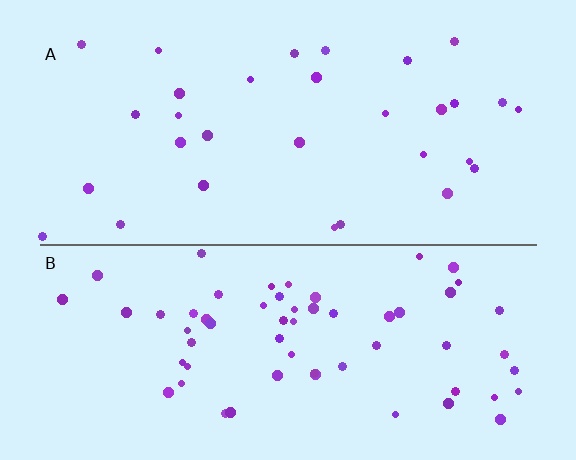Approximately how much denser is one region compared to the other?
Approximately 2.0× — region B over region A.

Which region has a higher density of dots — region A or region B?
B (the bottom).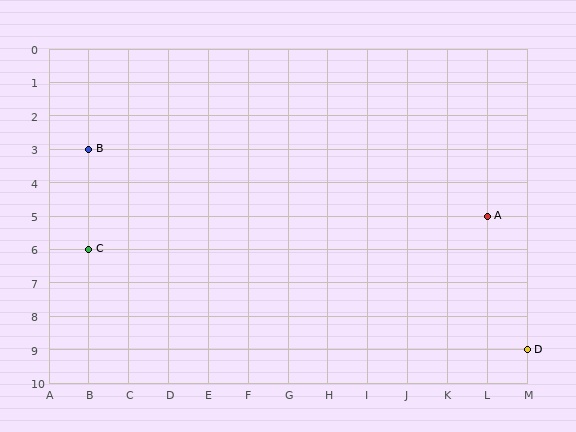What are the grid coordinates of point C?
Point C is at grid coordinates (B, 6).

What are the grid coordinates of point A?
Point A is at grid coordinates (L, 5).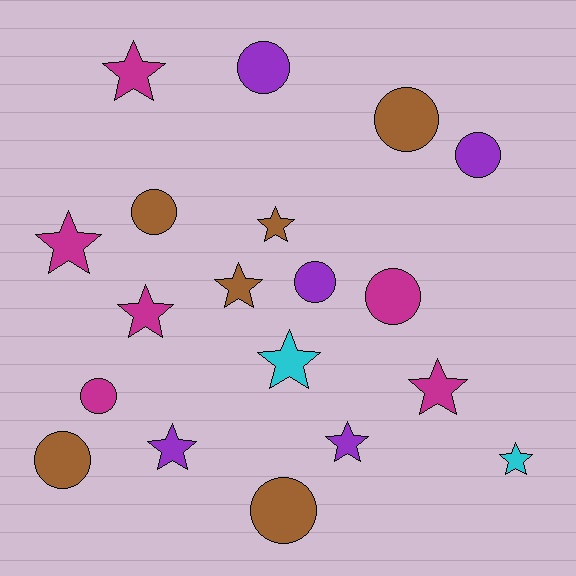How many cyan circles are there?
There are no cyan circles.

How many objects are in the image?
There are 19 objects.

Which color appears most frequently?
Magenta, with 6 objects.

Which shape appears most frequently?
Star, with 10 objects.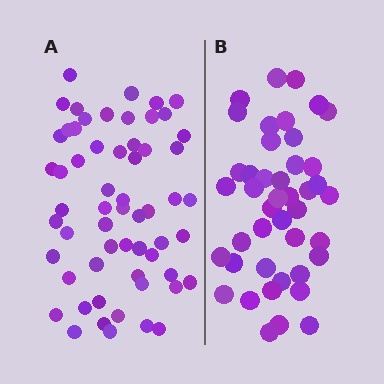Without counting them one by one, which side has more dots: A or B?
Region A (the left region) has more dots.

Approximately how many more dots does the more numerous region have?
Region A has approximately 15 more dots than region B.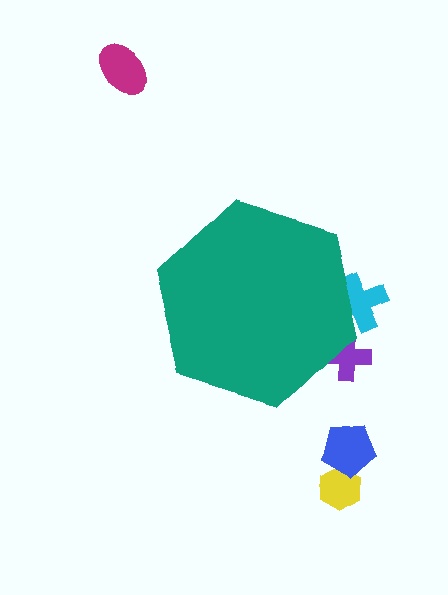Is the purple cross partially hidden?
Yes, the purple cross is partially hidden behind the teal hexagon.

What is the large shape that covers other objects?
A teal hexagon.